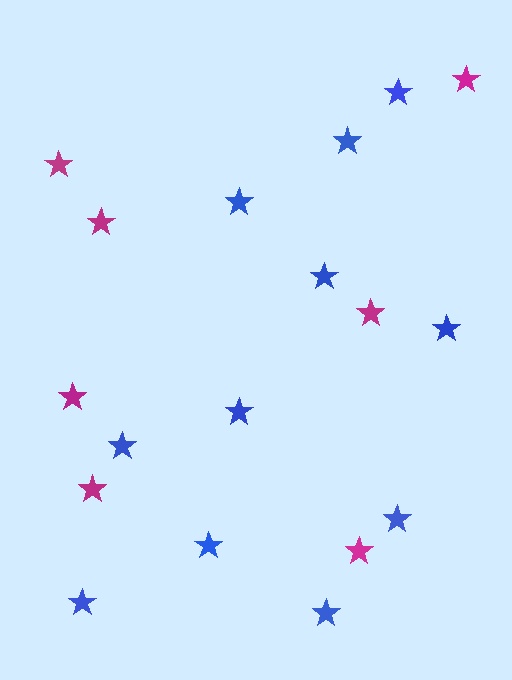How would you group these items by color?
There are 2 groups: one group of blue stars (11) and one group of magenta stars (7).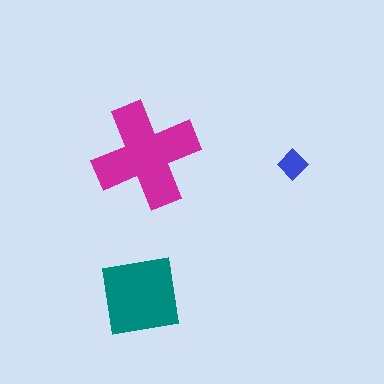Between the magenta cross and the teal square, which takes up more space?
The magenta cross.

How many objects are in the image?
There are 3 objects in the image.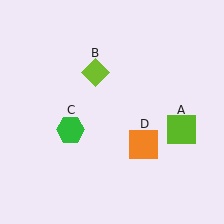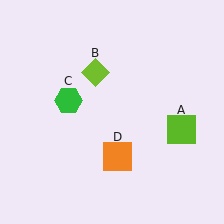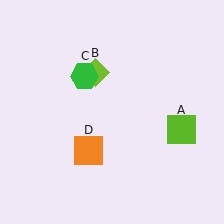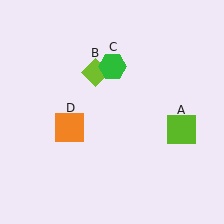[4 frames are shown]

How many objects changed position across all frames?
2 objects changed position: green hexagon (object C), orange square (object D).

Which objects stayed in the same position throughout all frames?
Lime square (object A) and lime diamond (object B) remained stationary.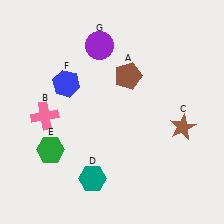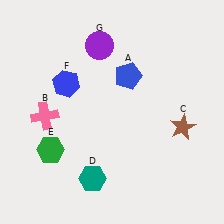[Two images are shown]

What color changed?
The pentagon (A) changed from brown in Image 1 to blue in Image 2.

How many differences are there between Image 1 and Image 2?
There is 1 difference between the two images.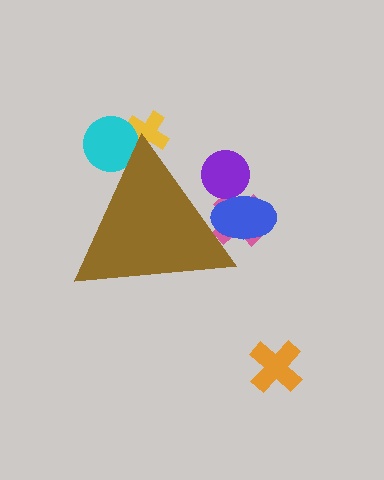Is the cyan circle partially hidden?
Yes, the cyan circle is partially hidden behind the brown triangle.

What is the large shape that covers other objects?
A brown triangle.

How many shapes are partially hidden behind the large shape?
5 shapes are partially hidden.